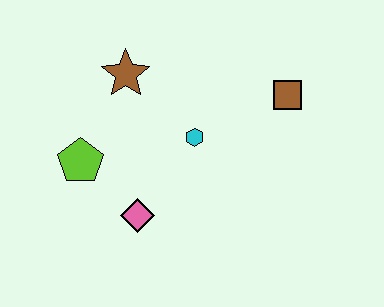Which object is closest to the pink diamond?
The lime pentagon is closest to the pink diamond.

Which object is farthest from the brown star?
The brown square is farthest from the brown star.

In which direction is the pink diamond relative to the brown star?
The pink diamond is below the brown star.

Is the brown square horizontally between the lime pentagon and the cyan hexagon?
No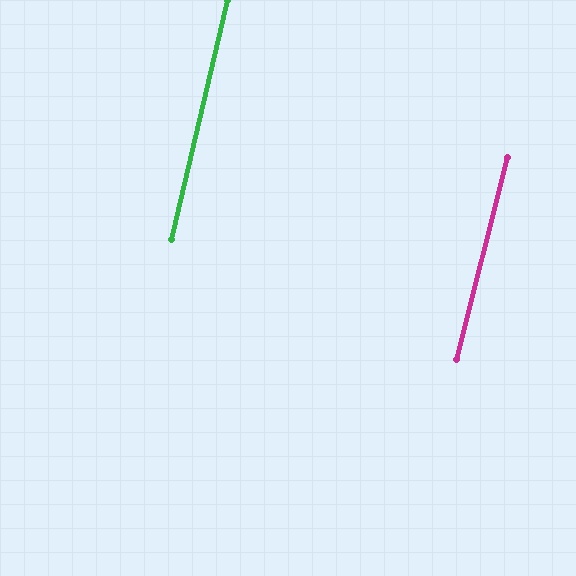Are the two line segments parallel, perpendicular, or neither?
Parallel — their directions differ by only 1.0°.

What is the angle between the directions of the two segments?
Approximately 1 degree.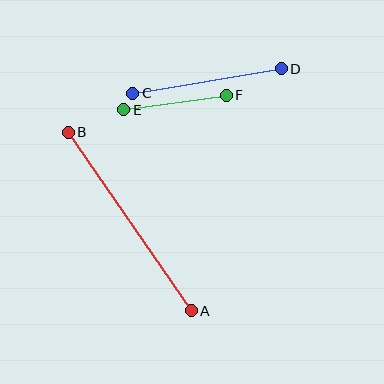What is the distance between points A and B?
The distance is approximately 217 pixels.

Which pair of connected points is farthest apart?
Points A and B are farthest apart.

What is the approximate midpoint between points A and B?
The midpoint is at approximately (130, 221) pixels.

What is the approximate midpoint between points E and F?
The midpoint is at approximately (175, 103) pixels.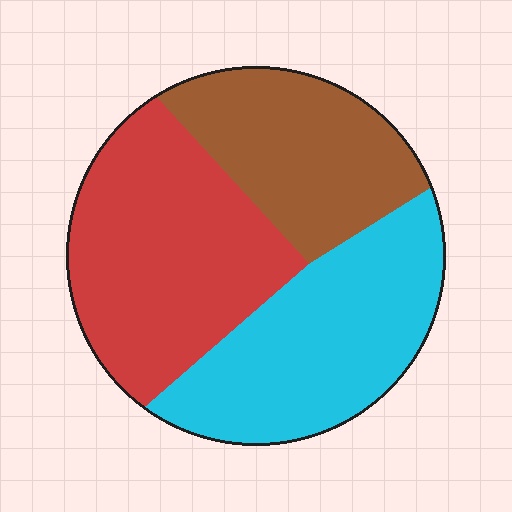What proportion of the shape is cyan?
Cyan takes up between a quarter and a half of the shape.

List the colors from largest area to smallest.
From largest to smallest: red, cyan, brown.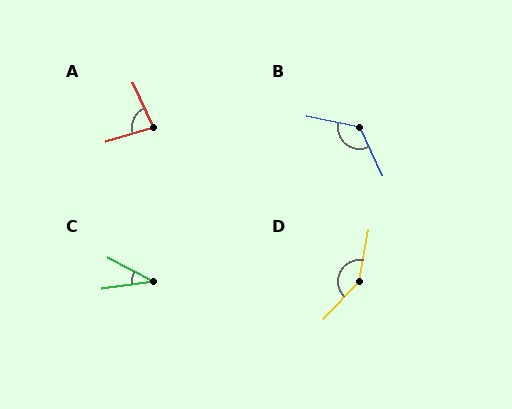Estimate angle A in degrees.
Approximately 81 degrees.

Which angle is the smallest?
C, at approximately 35 degrees.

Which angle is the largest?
D, at approximately 146 degrees.